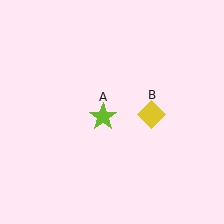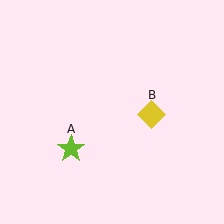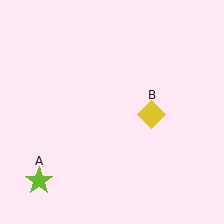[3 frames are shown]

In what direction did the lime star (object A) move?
The lime star (object A) moved down and to the left.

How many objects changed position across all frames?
1 object changed position: lime star (object A).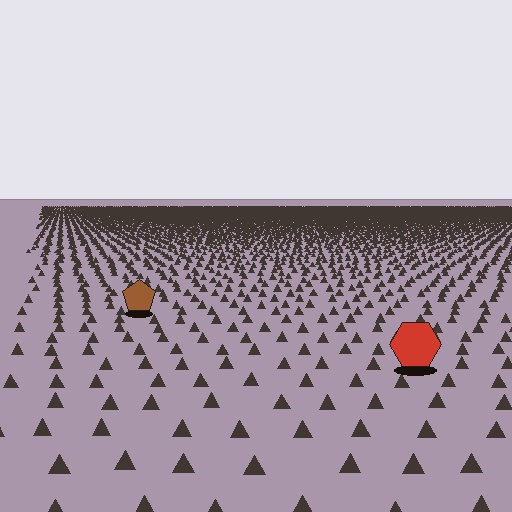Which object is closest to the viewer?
The red hexagon is closest. The texture marks near it are larger and more spread out.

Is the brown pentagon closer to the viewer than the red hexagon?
No. The red hexagon is closer — you can tell from the texture gradient: the ground texture is coarser near it.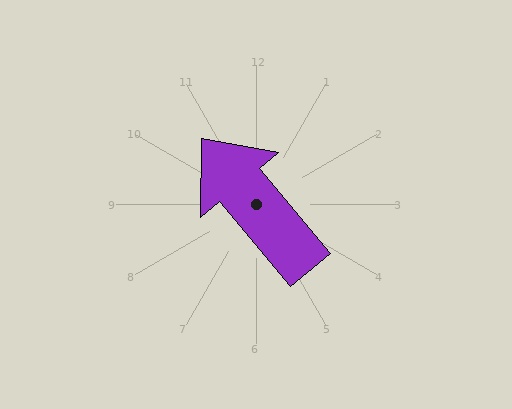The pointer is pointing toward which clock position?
Roughly 11 o'clock.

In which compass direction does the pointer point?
Northwest.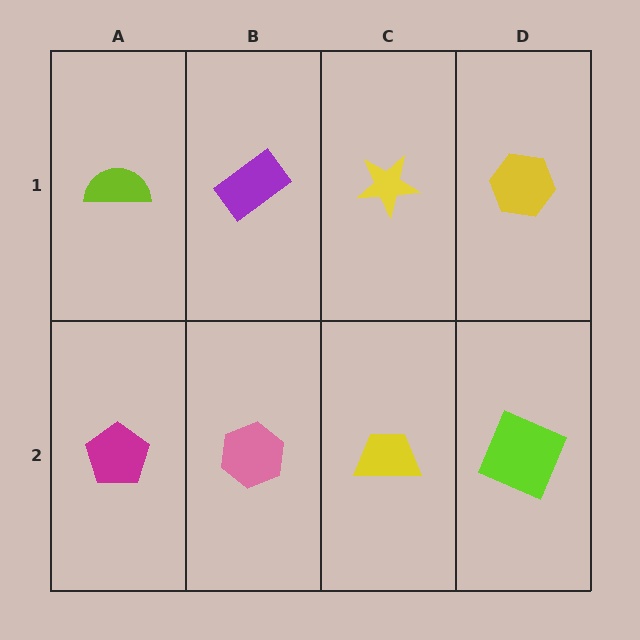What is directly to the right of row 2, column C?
A lime square.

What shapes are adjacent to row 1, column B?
A pink hexagon (row 2, column B), a lime semicircle (row 1, column A), a yellow star (row 1, column C).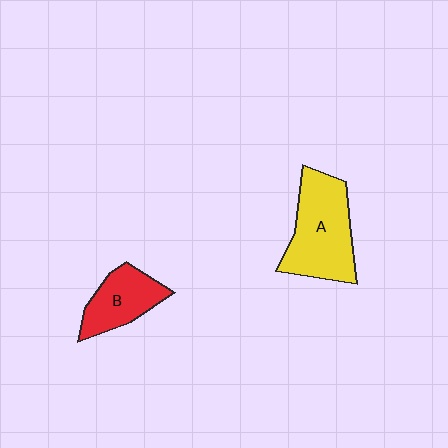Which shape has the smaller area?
Shape B (red).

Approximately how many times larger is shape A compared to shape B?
Approximately 1.6 times.